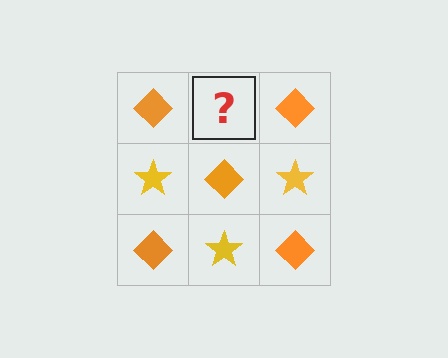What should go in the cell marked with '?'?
The missing cell should contain a yellow star.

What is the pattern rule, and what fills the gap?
The rule is that it alternates orange diamond and yellow star in a checkerboard pattern. The gap should be filled with a yellow star.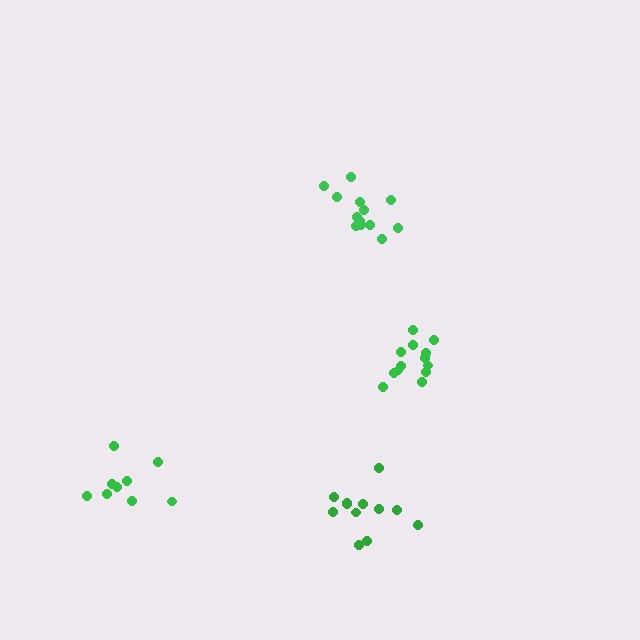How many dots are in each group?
Group 1: 13 dots, Group 2: 13 dots, Group 3: 12 dots, Group 4: 9 dots (47 total).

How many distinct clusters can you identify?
There are 4 distinct clusters.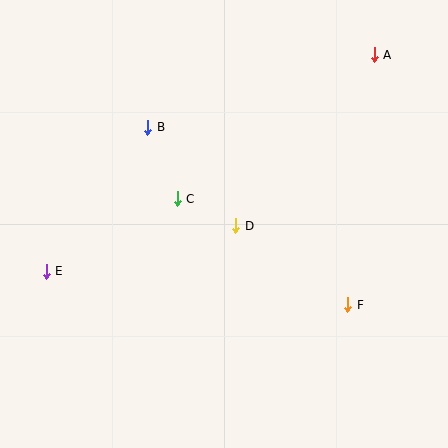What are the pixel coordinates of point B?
Point B is at (148, 127).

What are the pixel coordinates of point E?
Point E is at (46, 271).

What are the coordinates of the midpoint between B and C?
The midpoint between B and C is at (162, 163).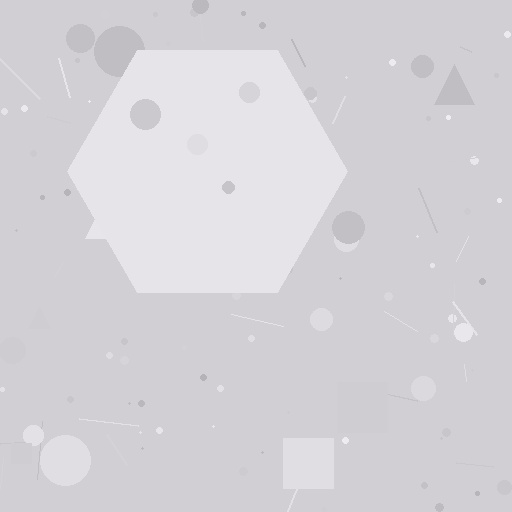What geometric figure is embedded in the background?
A hexagon is embedded in the background.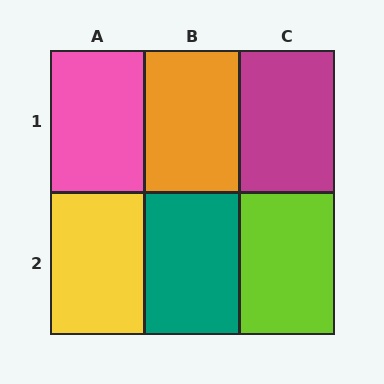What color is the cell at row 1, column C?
Magenta.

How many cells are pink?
1 cell is pink.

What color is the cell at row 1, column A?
Pink.